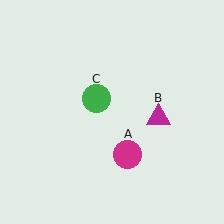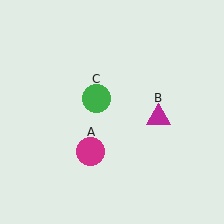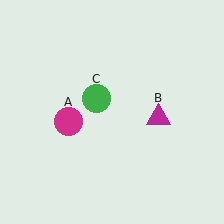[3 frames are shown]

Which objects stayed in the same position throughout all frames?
Magenta triangle (object B) and green circle (object C) remained stationary.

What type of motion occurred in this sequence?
The magenta circle (object A) rotated clockwise around the center of the scene.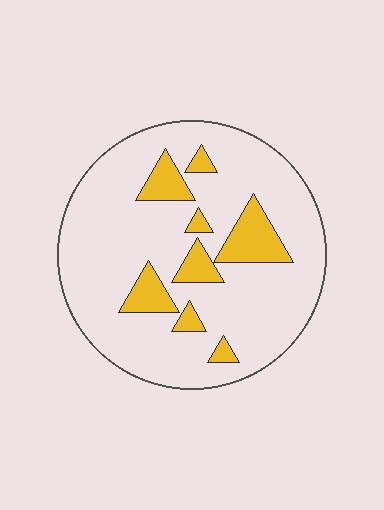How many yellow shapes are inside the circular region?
8.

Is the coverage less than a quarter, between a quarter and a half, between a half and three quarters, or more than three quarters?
Less than a quarter.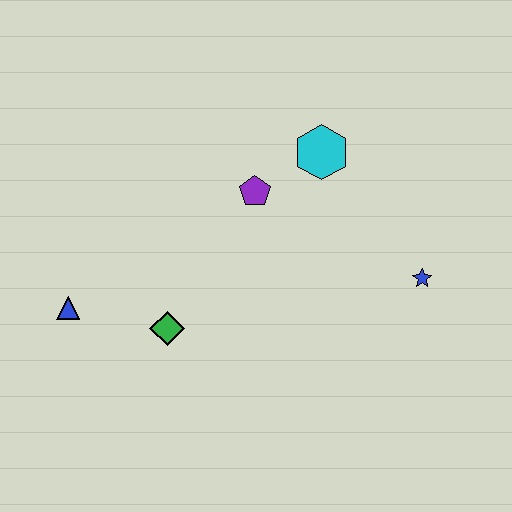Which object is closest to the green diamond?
The blue triangle is closest to the green diamond.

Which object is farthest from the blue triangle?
The blue star is farthest from the blue triangle.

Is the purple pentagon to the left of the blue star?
Yes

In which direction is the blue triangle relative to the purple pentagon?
The blue triangle is to the left of the purple pentagon.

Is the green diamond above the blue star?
No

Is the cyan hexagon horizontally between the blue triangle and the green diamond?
No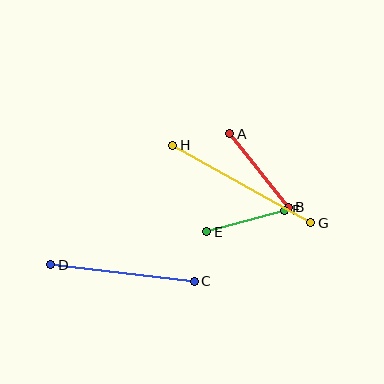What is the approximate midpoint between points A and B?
The midpoint is at approximately (259, 170) pixels.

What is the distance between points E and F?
The distance is approximately 81 pixels.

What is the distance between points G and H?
The distance is approximately 158 pixels.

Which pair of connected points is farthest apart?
Points G and H are farthest apart.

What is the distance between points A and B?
The distance is approximately 94 pixels.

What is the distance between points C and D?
The distance is approximately 144 pixels.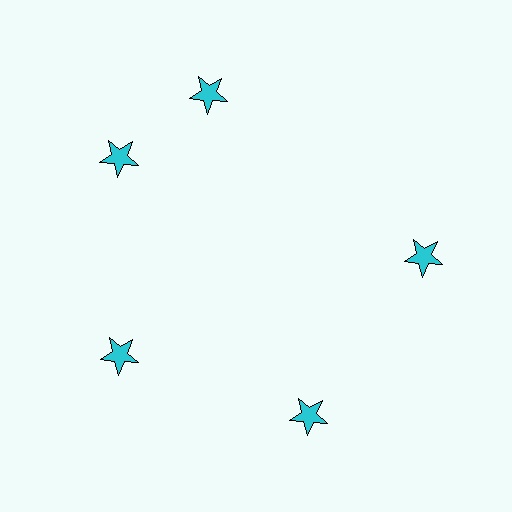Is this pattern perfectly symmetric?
No. The 5 cyan stars are arranged in a ring, but one element near the 1 o'clock position is rotated out of alignment along the ring, breaking the 5-fold rotational symmetry.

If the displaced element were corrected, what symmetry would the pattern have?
It would have 5-fold rotational symmetry — the pattern would map onto itself every 72 degrees.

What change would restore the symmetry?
The symmetry would be restored by rotating it back into even spacing with its neighbors so that all 5 stars sit at equal angles and equal distance from the center.